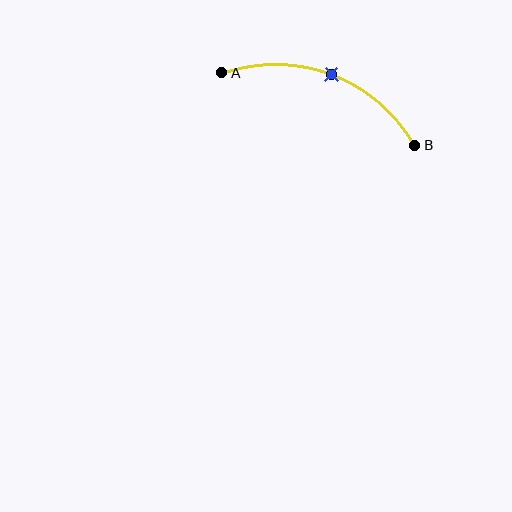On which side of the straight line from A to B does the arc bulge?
The arc bulges above the straight line connecting A and B.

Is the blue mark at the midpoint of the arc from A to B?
Yes. The blue mark lies on the arc at equal arc-length from both A and B — it is the arc midpoint.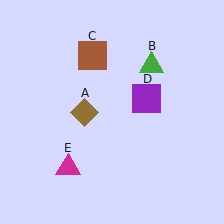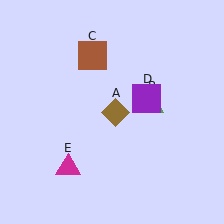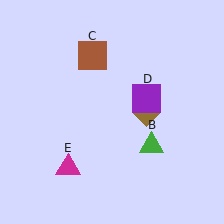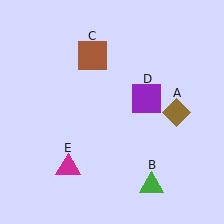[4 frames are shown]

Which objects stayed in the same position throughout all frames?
Brown square (object C) and purple square (object D) and magenta triangle (object E) remained stationary.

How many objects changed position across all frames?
2 objects changed position: brown diamond (object A), green triangle (object B).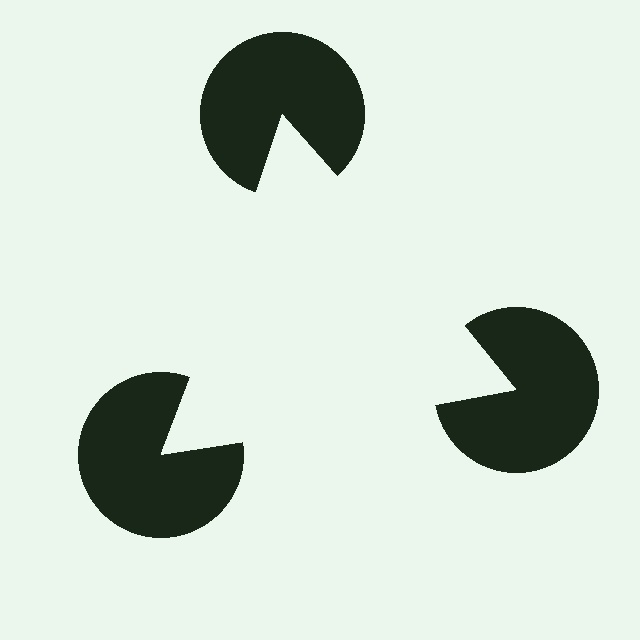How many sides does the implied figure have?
3 sides.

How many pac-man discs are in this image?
There are 3 — one at each vertex of the illusory triangle.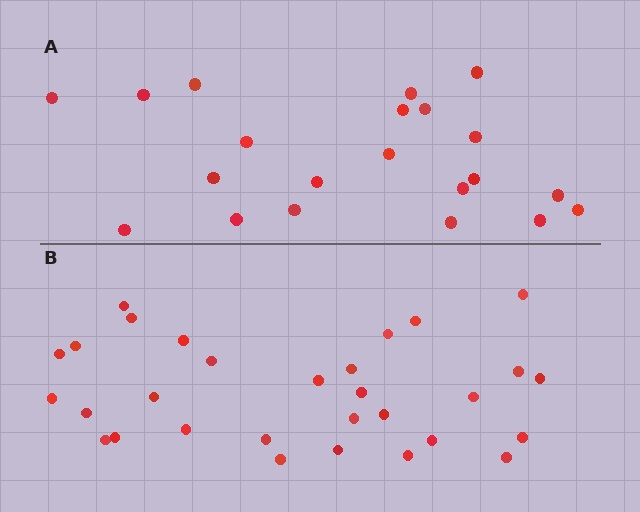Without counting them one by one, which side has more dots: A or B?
Region B (the bottom region) has more dots.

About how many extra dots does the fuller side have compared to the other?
Region B has roughly 8 or so more dots than region A.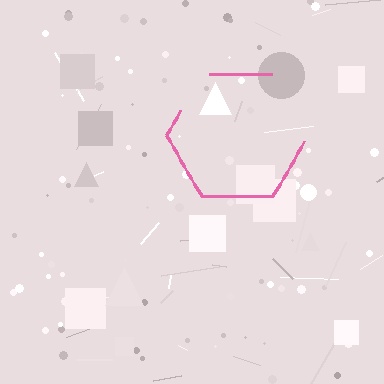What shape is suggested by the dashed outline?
The dashed outline suggests a hexagon.